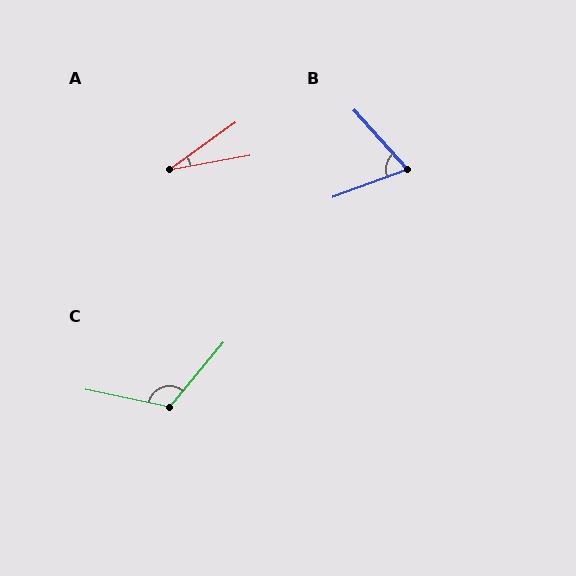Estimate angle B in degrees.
Approximately 68 degrees.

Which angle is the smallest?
A, at approximately 25 degrees.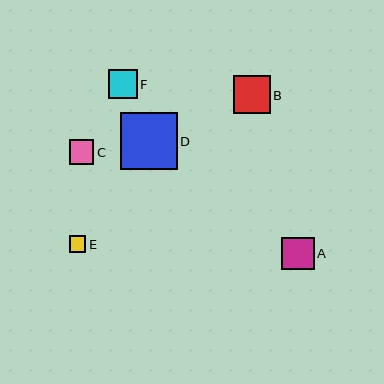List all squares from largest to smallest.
From largest to smallest: D, B, A, F, C, E.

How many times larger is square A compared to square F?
Square A is approximately 1.1 times the size of square F.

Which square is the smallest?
Square E is the smallest with a size of approximately 17 pixels.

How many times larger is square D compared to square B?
Square D is approximately 1.5 times the size of square B.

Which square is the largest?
Square D is the largest with a size of approximately 56 pixels.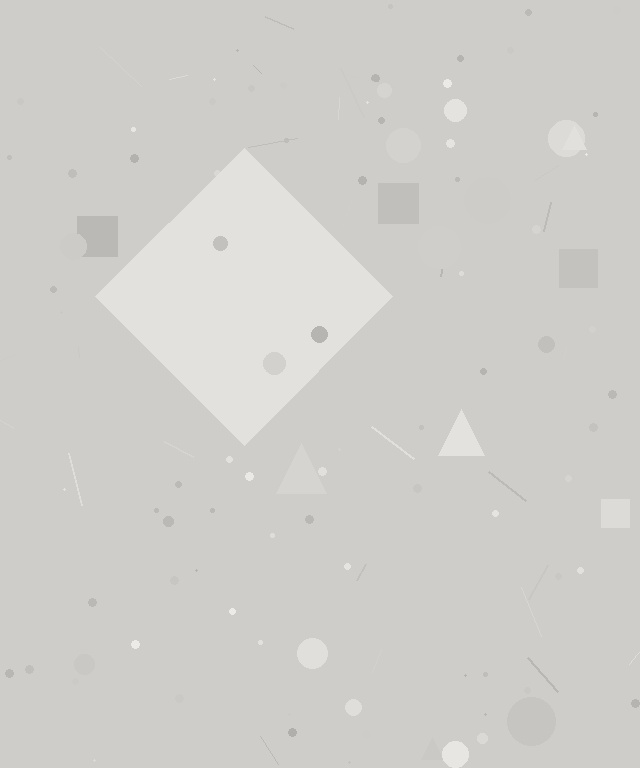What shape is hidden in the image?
A diamond is hidden in the image.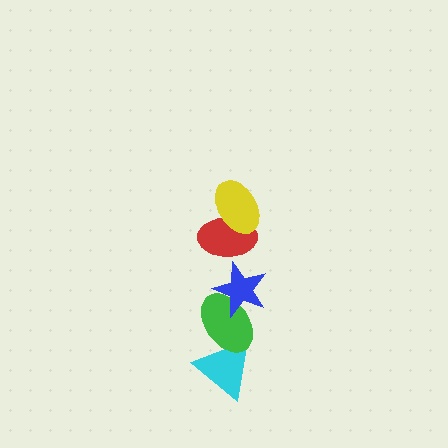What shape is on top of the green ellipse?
The blue star is on top of the green ellipse.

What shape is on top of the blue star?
The red ellipse is on top of the blue star.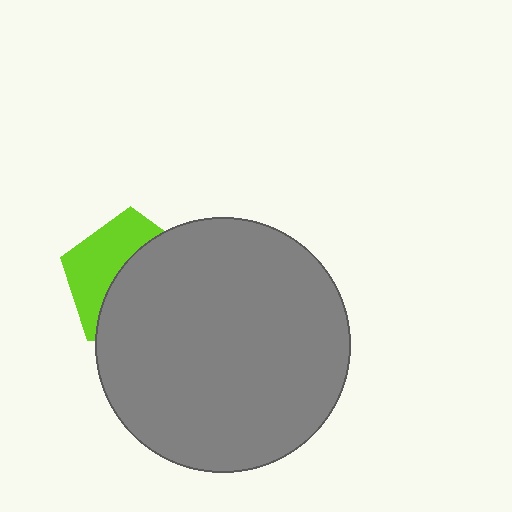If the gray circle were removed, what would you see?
You would see the complete lime pentagon.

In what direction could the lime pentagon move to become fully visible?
The lime pentagon could move left. That would shift it out from behind the gray circle entirely.